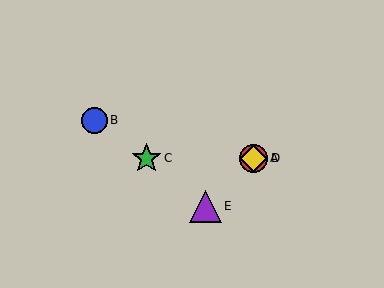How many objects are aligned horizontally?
3 objects (A, C, D) are aligned horizontally.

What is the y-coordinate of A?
Object A is at y≈158.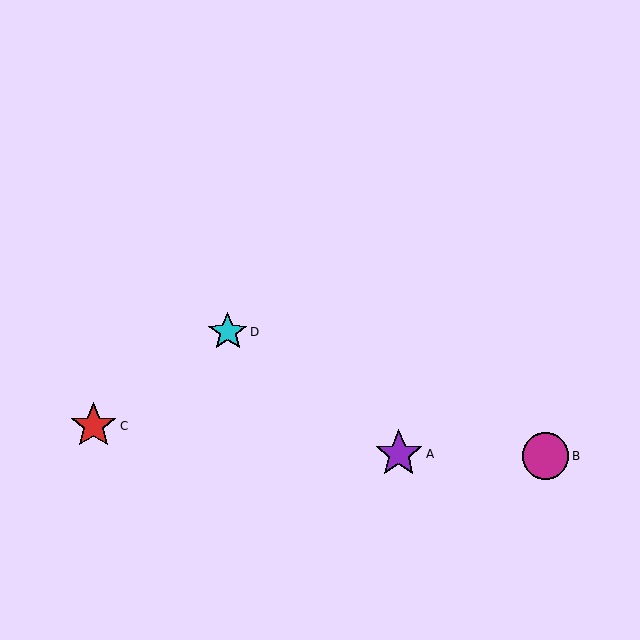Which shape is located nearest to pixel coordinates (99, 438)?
The red star (labeled C) at (93, 426) is nearest to that location.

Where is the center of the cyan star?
The center of the cyan star is at (228, 332).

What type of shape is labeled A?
Shape A is a purple star.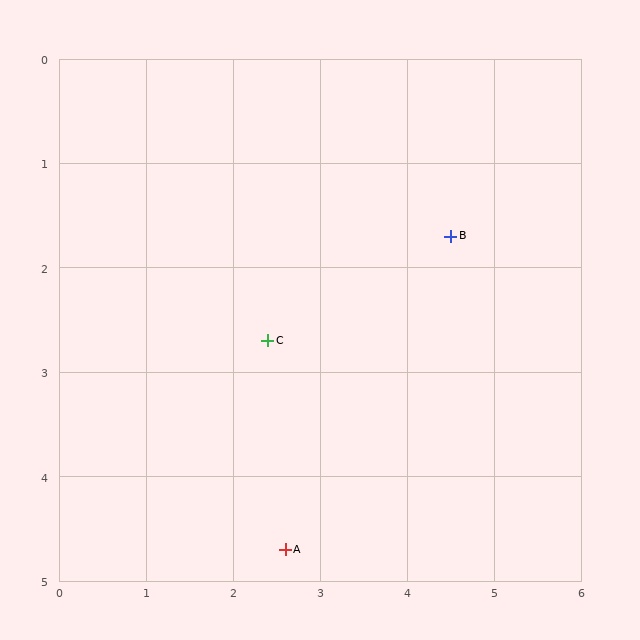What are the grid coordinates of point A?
Point A is at approximately (2.6, 4.7).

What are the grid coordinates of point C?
Point C is at approximately (2.4, 2.7).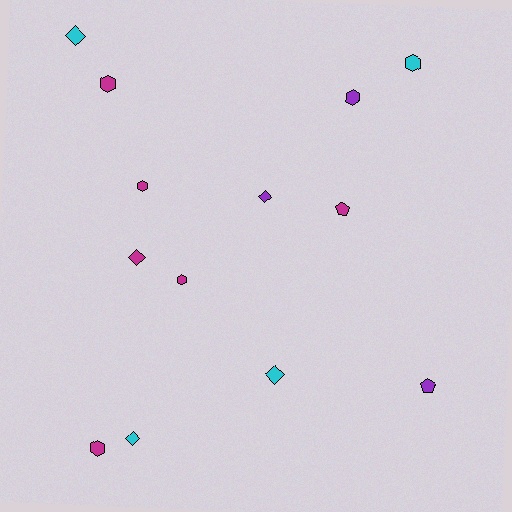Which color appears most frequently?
Magenta, with 6 objects.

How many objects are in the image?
There are 13 objects.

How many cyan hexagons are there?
There is 1 cyan hexagon.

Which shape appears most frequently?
Hexagon, with 6 objects.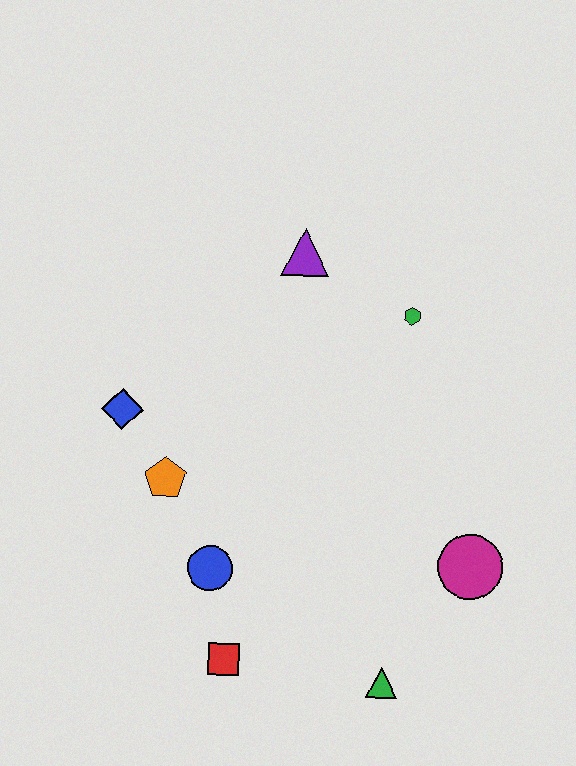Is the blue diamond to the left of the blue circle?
Yes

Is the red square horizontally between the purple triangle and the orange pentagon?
Yes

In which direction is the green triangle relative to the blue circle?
The green triangle is to the right of the blue circle.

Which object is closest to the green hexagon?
The purple triangle is closest to the green hexagon.